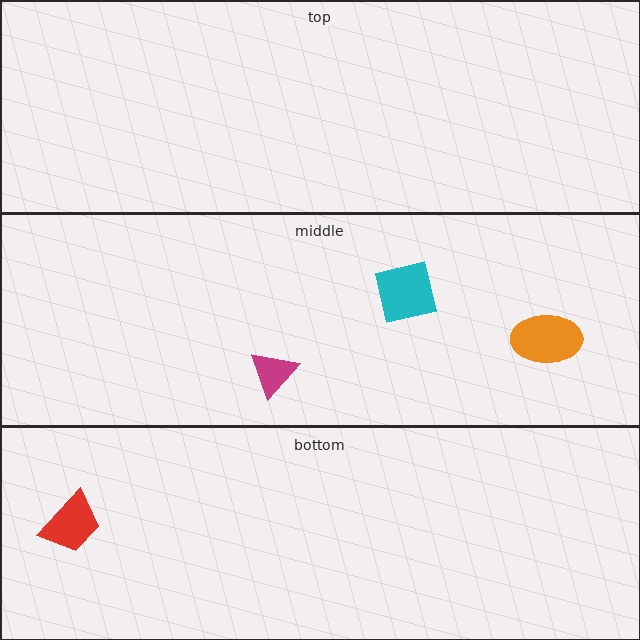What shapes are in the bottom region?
The red trapezoid.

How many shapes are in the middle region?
3.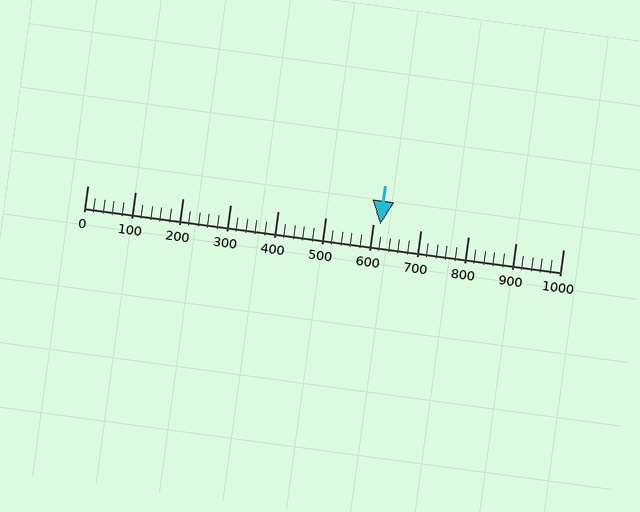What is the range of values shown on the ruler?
The ruler shows values from 0 to 1000.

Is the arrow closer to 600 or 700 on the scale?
The arrow is closer to 600.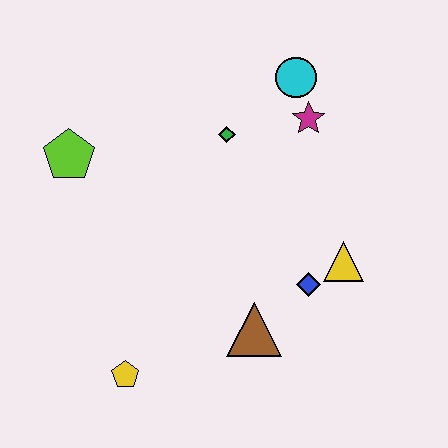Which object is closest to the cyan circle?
The magenta star is closest to the cyan circle.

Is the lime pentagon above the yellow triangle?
Yes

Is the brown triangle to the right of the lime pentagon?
Yes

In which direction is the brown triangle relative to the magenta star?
The brown triangle is below the magenta star.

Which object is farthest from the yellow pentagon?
The cyan circle is farthest from the yellow pentagon.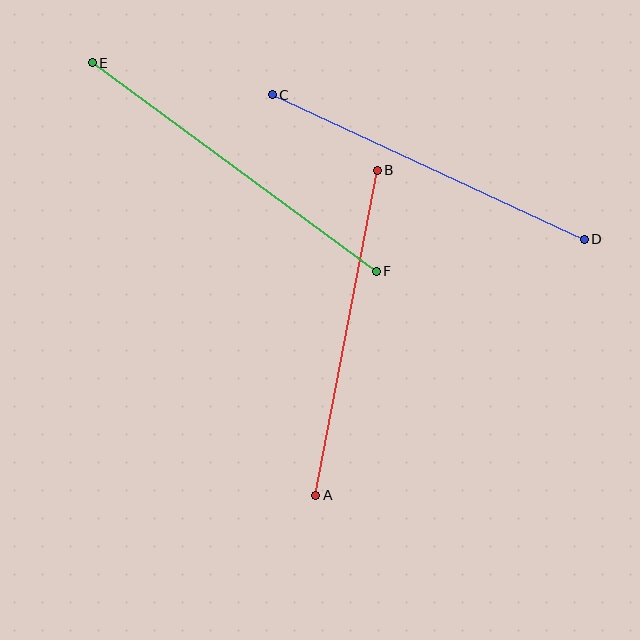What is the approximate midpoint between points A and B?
The midpoint is at approximately (346, 333) pixels.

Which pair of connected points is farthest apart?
Points E and F are farthest apart.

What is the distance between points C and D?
The distance is approximately 344 pixels.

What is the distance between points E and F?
The distance is approximately 352 pixels.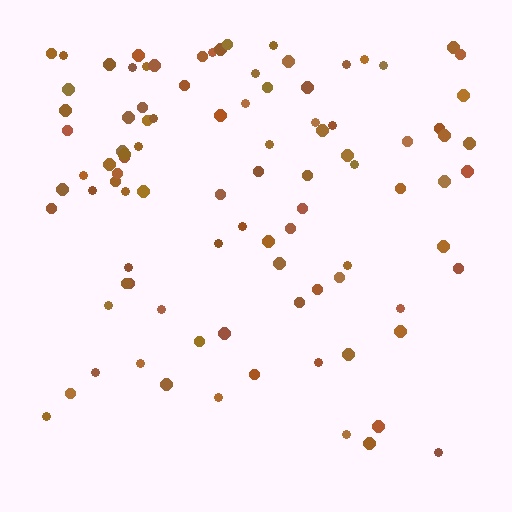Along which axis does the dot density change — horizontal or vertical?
Vertical.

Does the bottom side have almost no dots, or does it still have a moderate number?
Still a moderate number, just noticeably fewer than the top.